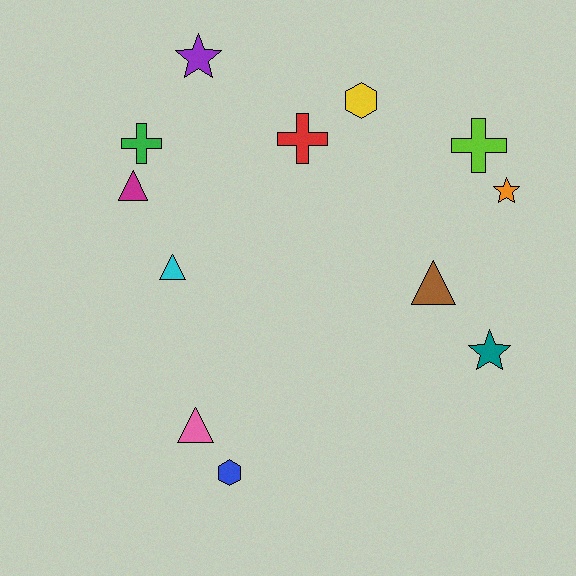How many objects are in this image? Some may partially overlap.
There are 12 objects.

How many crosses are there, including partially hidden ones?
There are 3 crosses.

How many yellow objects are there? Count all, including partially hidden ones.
There is 1 yellow object.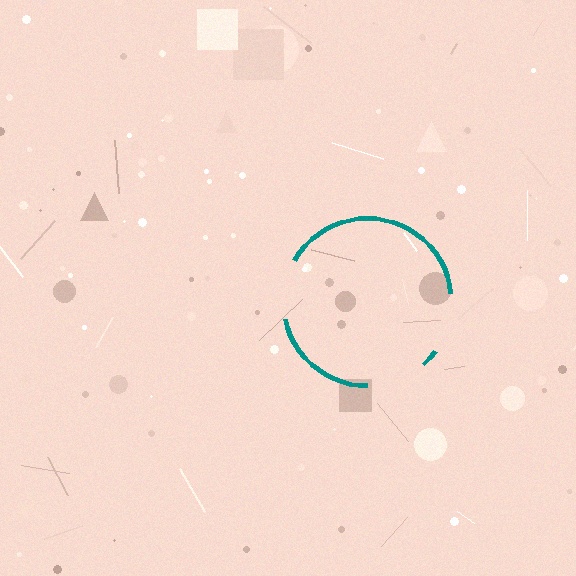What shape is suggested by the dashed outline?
The dashed outline suggests a circle.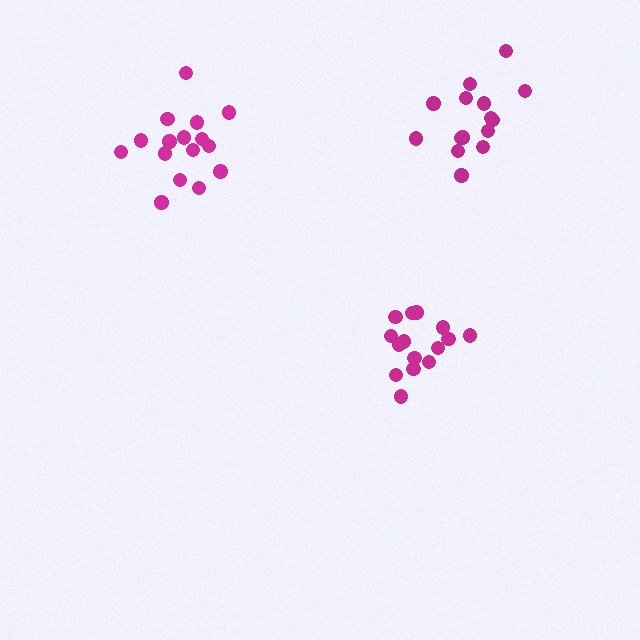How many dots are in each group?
Group 1: 15 dots, Group 2: 16 dots, Group 3: 15 dots (46 total).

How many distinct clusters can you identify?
There are 3 distinct clusters.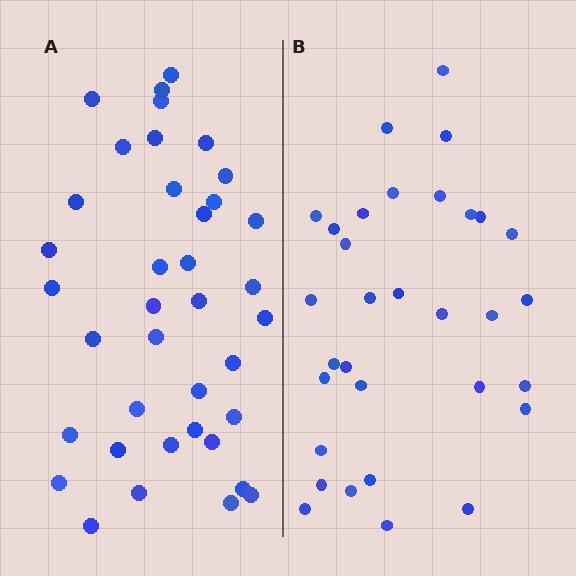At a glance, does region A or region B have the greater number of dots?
Region A (the left region) has more dots.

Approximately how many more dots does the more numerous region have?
Region A has about 6 more dots than region B.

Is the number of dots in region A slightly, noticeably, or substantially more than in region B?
Region A has only slightly more — the two regions are fairly close. The ratio is roughly 1.2 to 1.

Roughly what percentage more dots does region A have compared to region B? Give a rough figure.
About 20% more.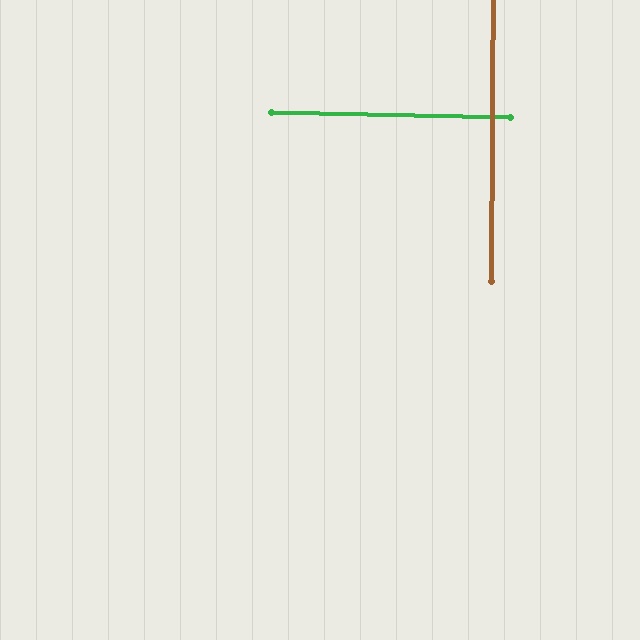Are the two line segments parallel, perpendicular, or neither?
Perpendicular — they meet at approximately 89°.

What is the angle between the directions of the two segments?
Approximately 89 degrees.